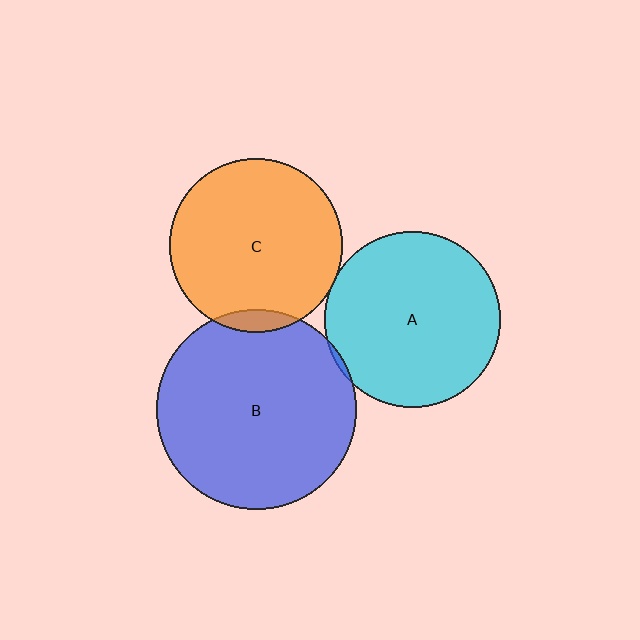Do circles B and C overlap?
Yes.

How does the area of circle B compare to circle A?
Approximately 1.3 times.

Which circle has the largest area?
Circle B (blue).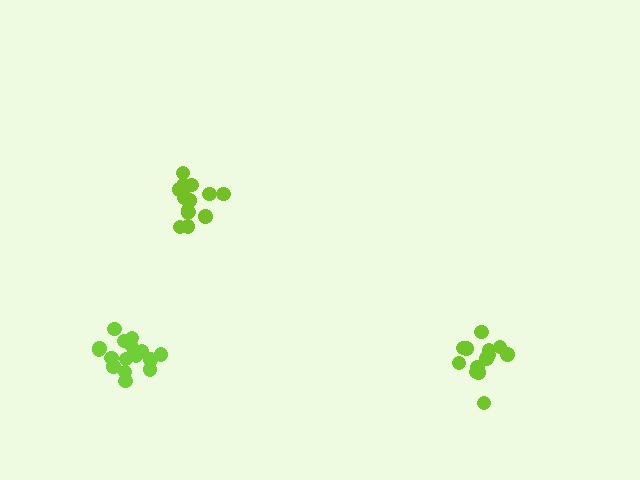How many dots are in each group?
Group 1: 13 dots, Group 2: 15 dots, Group 3: 18 dots (46 total).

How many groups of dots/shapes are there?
There are 3 groups.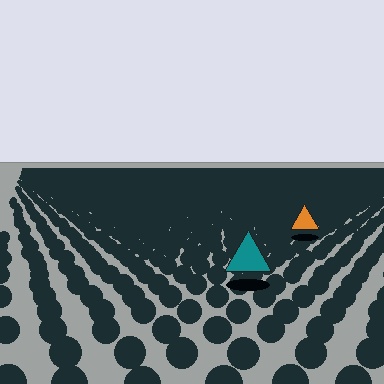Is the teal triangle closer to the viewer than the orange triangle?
Yes. The teal triangle is closer — you can tell from the texture gradient: the ground texture is coarser near it.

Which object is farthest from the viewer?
The orange triangle is farthest from the viewer. It appears smaller and the ground texture around it is denser.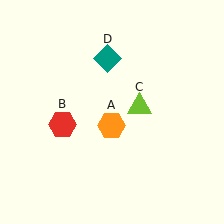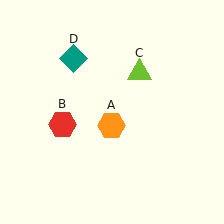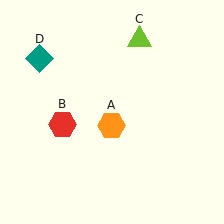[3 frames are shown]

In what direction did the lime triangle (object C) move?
The lime triangle (object C) moved up.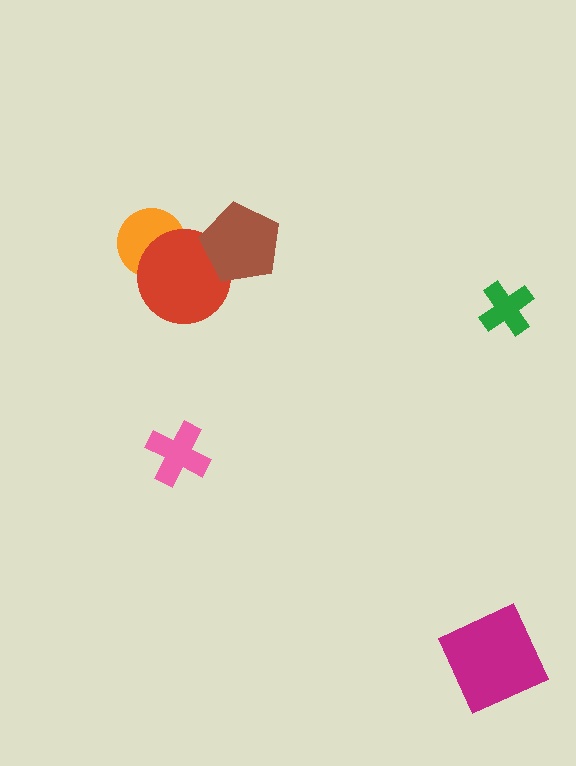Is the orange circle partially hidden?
Yes, it is partially covered by another shape.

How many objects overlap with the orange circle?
1 object overlaps with the orange circle.